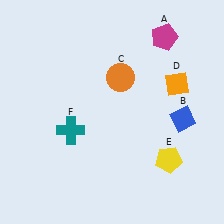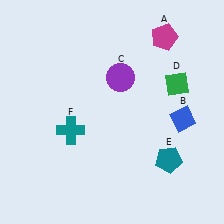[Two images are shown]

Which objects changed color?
C changed from orange to purple. D changed from orange to green. E changed from yellow to teal.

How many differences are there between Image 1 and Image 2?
There are 3 differences between the two images.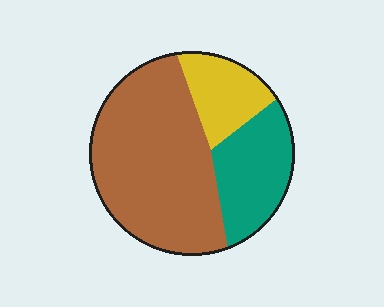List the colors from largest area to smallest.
From largest to smallest: brown, teal, yellow.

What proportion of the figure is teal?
Teal takes up about one quarter (1/4) of the figure.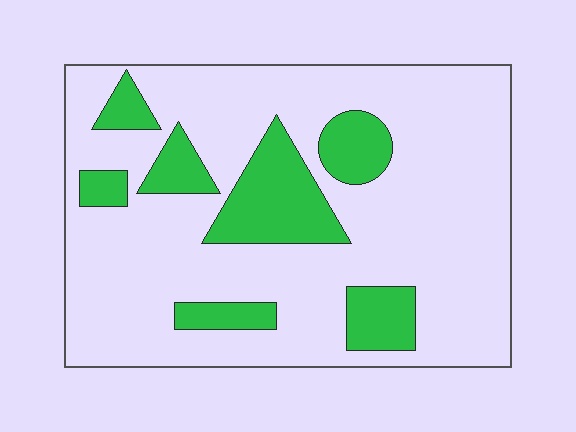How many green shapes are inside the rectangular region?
7.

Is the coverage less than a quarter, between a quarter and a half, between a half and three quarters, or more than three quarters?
Less than a quarter.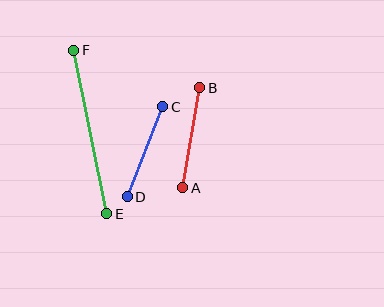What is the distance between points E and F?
The distance is approximately 167 pixels.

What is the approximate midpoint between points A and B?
The midpoint is at approximately (191, 138) pixels.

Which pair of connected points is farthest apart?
Points E and F are farthest apart.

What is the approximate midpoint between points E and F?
The midpoint is at approximately (90, 132) pixels.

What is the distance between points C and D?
The distance is approximately 97 pixels.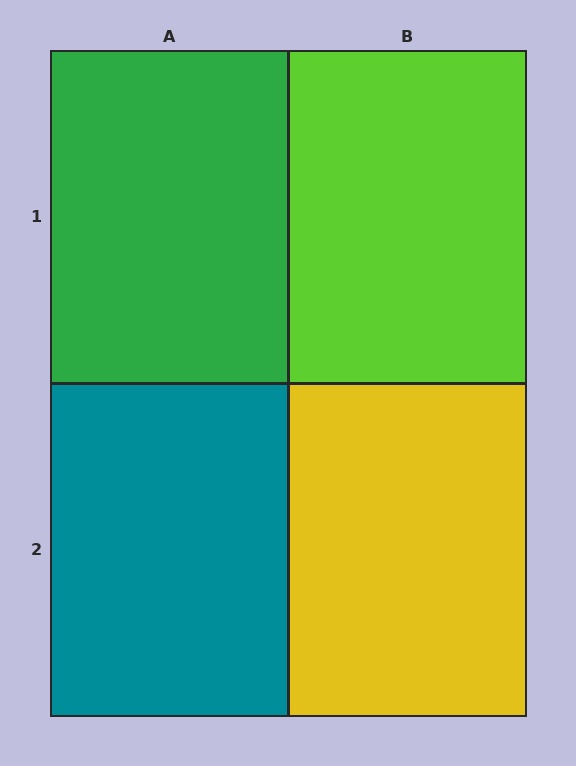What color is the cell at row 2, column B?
Yellow.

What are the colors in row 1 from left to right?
Green, lime.